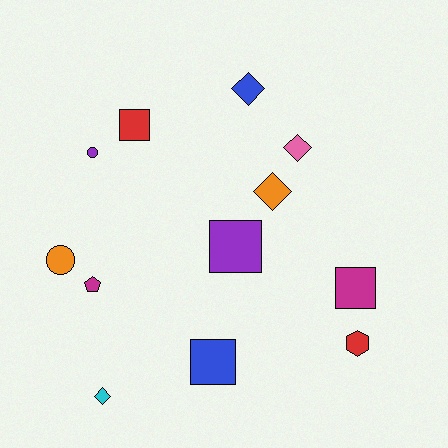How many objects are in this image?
There are 12 objects.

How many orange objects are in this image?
There are 2 orange objects.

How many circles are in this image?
There are 2 circles.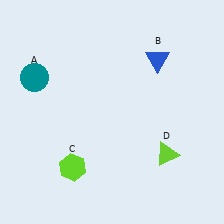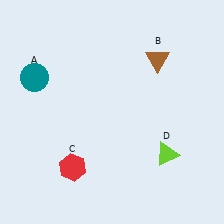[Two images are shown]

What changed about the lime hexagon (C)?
In Image 1, C is lime. In Image 2, it changed to red.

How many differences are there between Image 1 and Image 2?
There are 2 differences between the two images.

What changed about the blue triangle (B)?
In Image 1, B is blue. In Image 2, it changed to brown.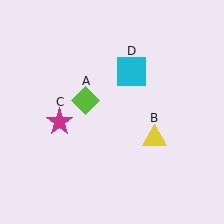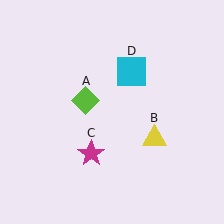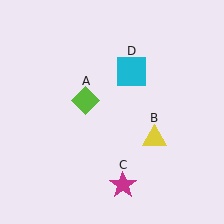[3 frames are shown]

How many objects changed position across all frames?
1 object changed position: magenta star (object C).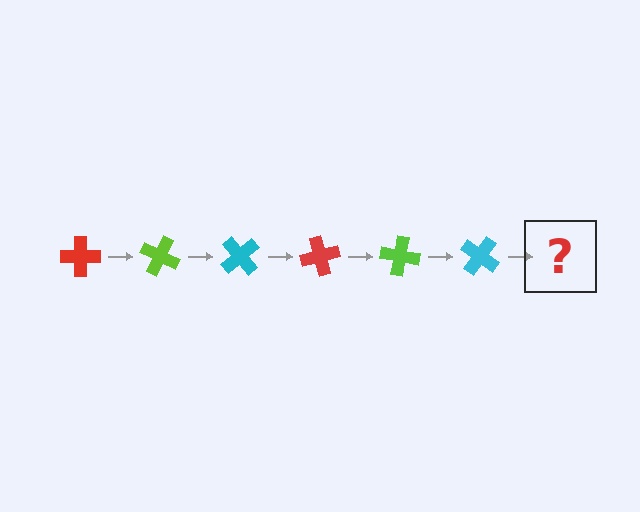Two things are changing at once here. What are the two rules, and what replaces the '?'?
The two rules are that it rotates 25 degrees each step and the color cycles through red, lime, and cyan. The '?' should be a red cross, rotated 150 degrees from the start.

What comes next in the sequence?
The next element should be a red cross, rotated 150 degrees from the start.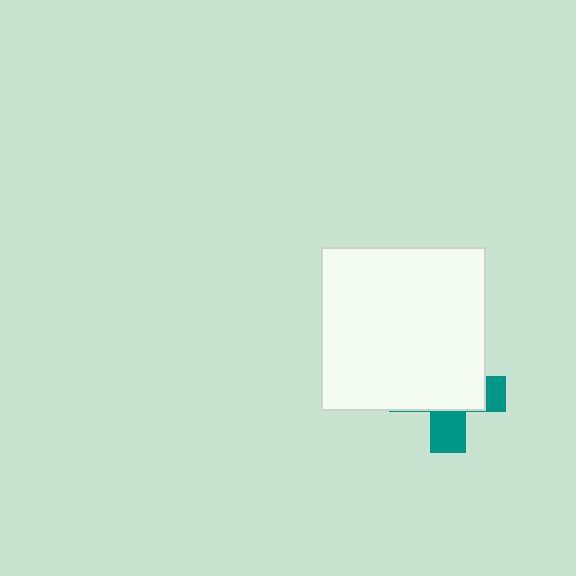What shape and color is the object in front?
The object in front is a white square.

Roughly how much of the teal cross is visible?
A small part of it is visible (roughly 31%).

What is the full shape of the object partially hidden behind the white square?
The partially hidden object is a teal cross.